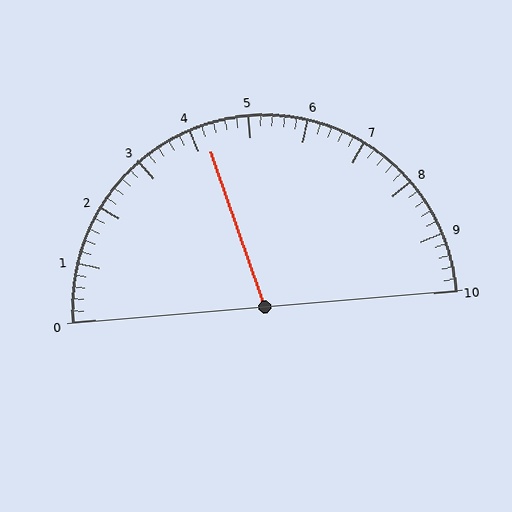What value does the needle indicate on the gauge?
The needle indicates approximately 4.2.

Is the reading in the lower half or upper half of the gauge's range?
The reading is in the lower half of the range (0 to 10).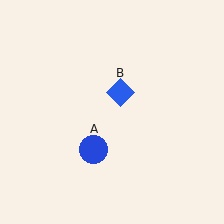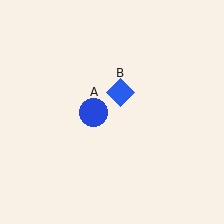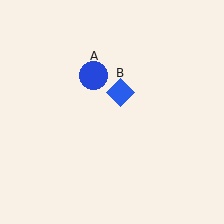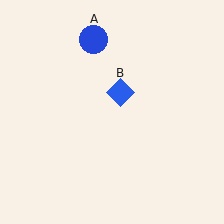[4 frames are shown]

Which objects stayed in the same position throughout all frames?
Blue diamond (object B) remained stationary.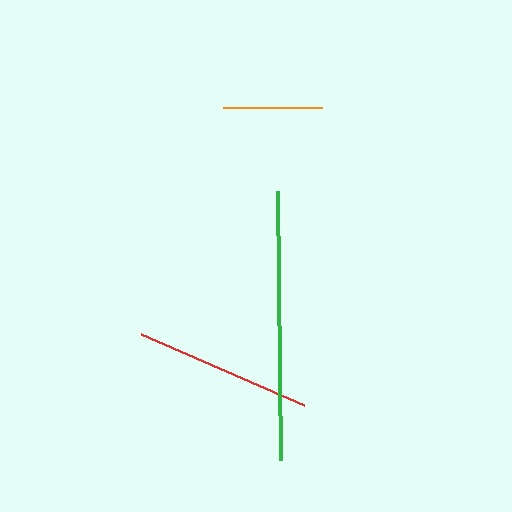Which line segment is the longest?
The green line is the longest at approximately 269 pixels.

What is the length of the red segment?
The red segment is approximately 177 pixels long.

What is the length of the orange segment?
The orange segment is approximately 99 pixels long.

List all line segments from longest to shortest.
From longest to shortest: green, red, orange.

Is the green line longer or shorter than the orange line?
The green line is longer than the orange line.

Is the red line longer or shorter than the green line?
The green line is longer than the red line.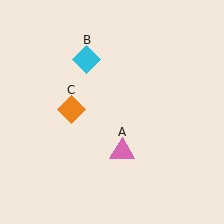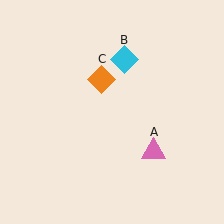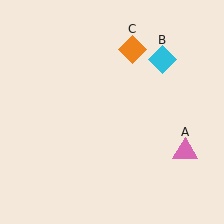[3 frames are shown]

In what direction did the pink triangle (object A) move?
The pink triangle (object A) moved right.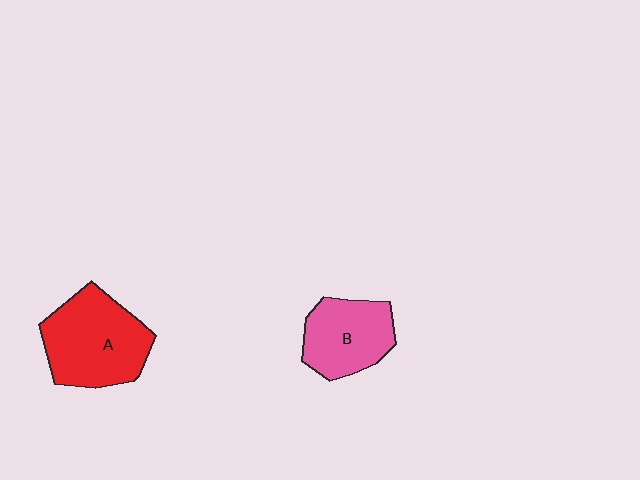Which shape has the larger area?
Shape A (red).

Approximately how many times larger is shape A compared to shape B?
Approximately 1.4 times.